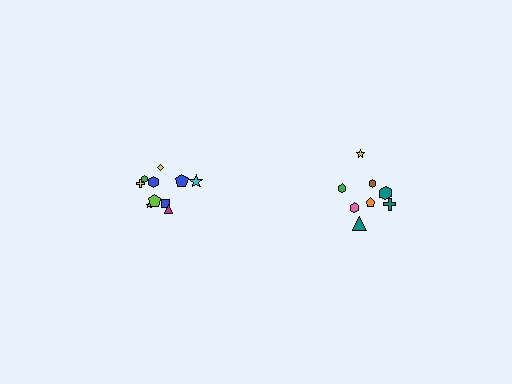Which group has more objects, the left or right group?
The left group.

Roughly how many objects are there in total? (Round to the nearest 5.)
Roughly 20 objects in total.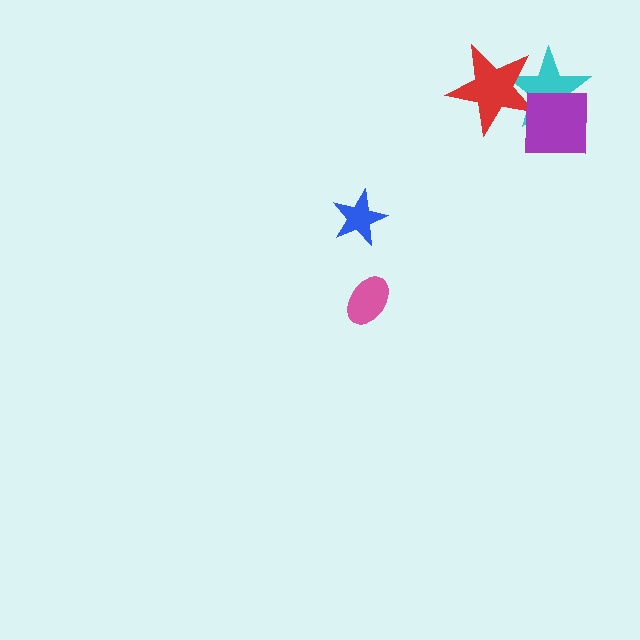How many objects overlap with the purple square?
1 object overlaps with the purple square.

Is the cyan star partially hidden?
Yes, it is partially covered by another shape.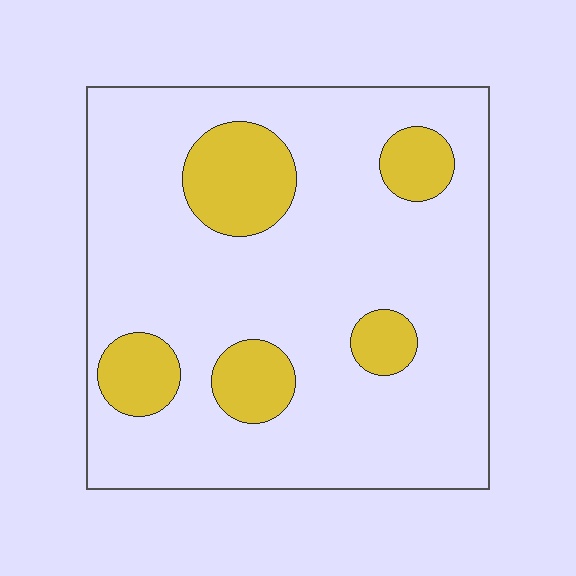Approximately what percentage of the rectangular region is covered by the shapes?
Approximately 20%.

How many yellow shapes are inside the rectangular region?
5.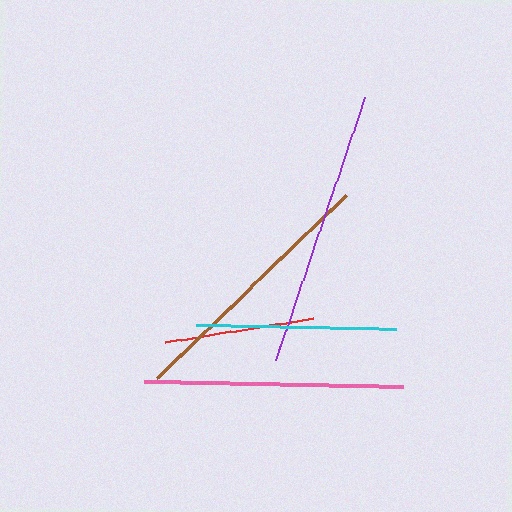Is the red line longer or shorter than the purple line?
The purple line is longer than the red line.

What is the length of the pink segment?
The pink segment is approximately 259 pixels long.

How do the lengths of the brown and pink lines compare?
The brown and pink lines are approximately the same length.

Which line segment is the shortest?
The red line is the shortest at approximately 149 pixels.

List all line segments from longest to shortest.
From longest to shortest: purple, brown, pink, cyan, red.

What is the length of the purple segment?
The purple segment is approximately 278 pixels long.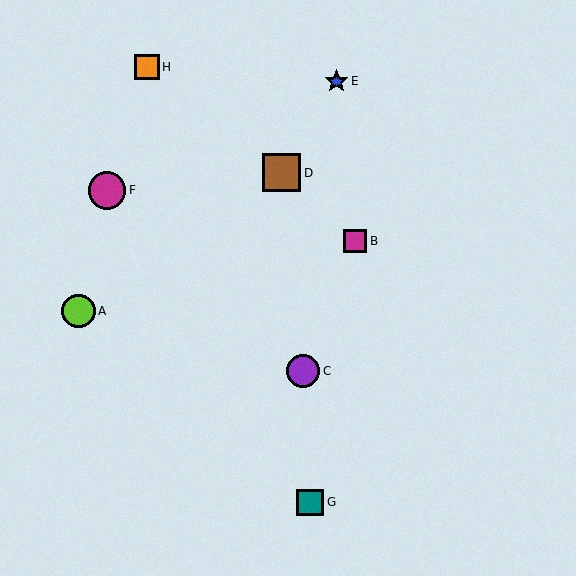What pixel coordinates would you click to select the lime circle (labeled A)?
Click at (78, 311) to select the lime circle A.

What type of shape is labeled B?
Shape B is a magenta square.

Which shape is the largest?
The brown square (labeled D) is the largest.